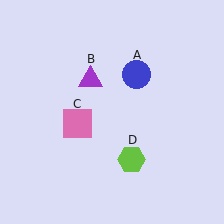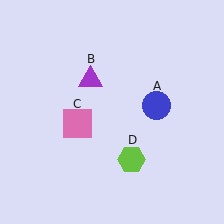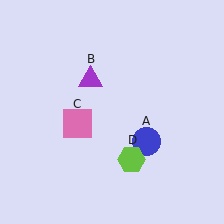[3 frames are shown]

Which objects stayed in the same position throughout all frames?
Purple triangle (object B) and pink square (object C) and lime hexagon (object D) remained stationary.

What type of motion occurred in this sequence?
The blue circle (object A) rotated clockwise around the center of the scene.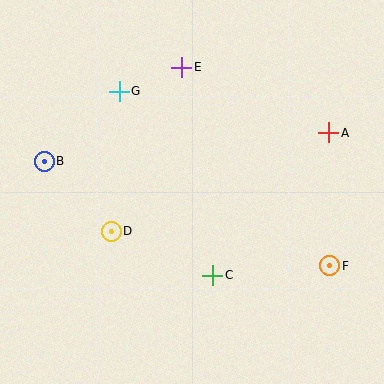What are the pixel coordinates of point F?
Point F is at (330, 266).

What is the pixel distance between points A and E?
The distance between A and E is 161 pixels.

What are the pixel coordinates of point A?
Point A is at (329, 133).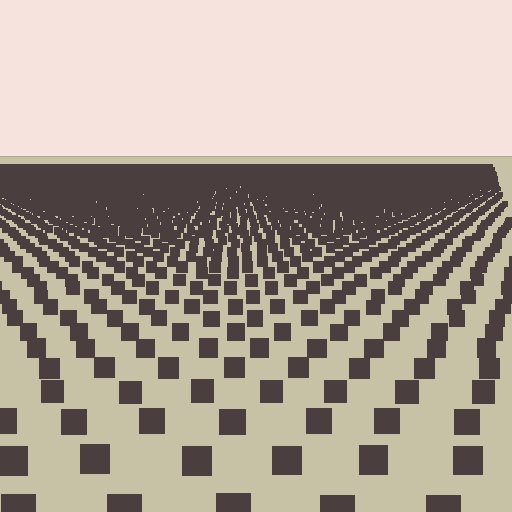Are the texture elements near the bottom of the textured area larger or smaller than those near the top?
Larger. Near the bottom, elements are closer to the viewer and appear at a bigger on-screen size.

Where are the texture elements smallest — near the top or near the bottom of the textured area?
Near the top.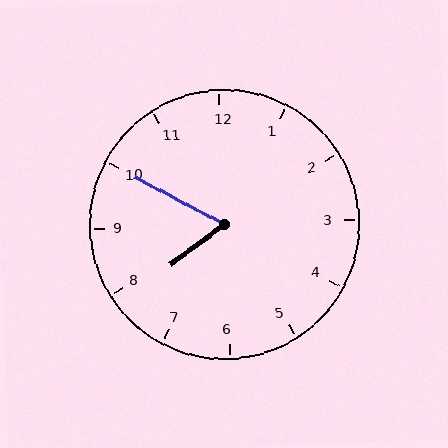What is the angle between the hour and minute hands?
Approximately 65 degrees.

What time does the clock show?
7:50.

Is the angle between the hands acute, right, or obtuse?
It is acute.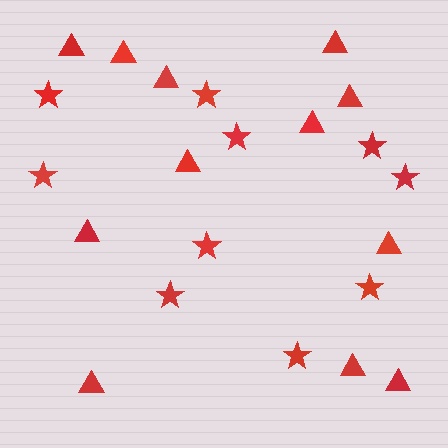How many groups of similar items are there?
There are 2 groups: one group of stars (10) and one group of triangles (12).